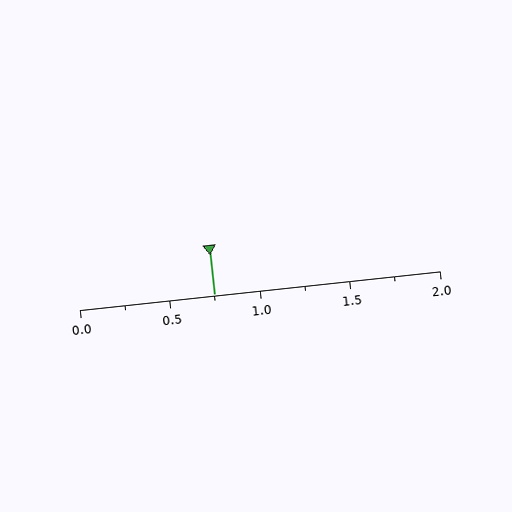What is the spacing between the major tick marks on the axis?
The major ticks are spaced 0.5 apart.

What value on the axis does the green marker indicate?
The marker indicates approximately 0.75.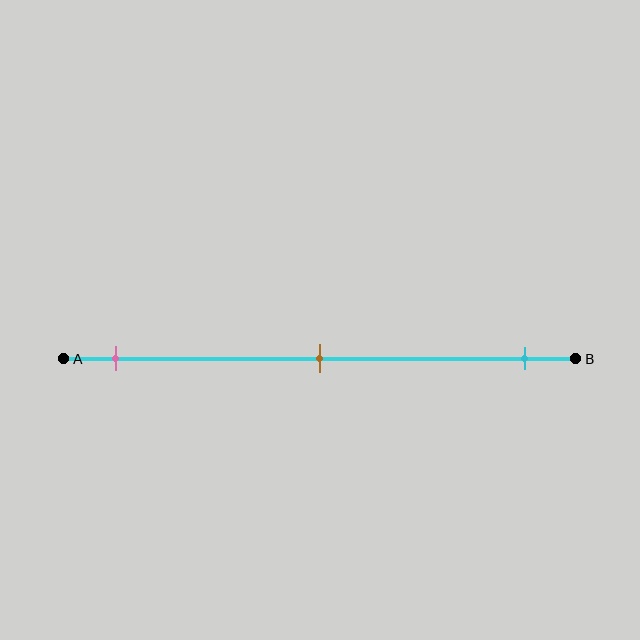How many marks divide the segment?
There are 3 marks dividing the segment.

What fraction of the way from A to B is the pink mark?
The pink mark is approximately 10% (0.1) of the way from A to B.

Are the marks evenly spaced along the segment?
Yes, the marks are approximately evenly spaced.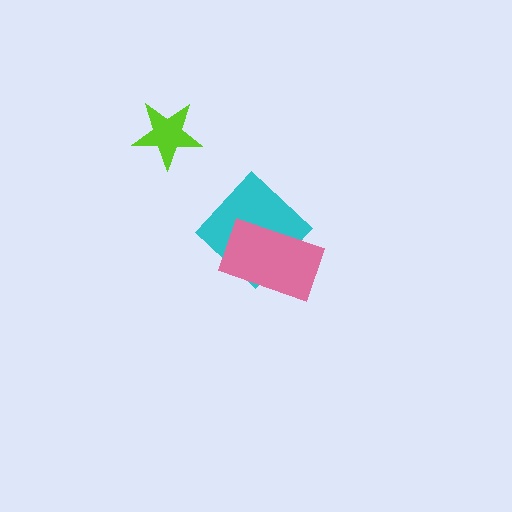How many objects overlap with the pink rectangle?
1 object overlaps with the pink rectangle.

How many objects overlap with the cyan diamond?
1 object overlaps with the cyan diamond.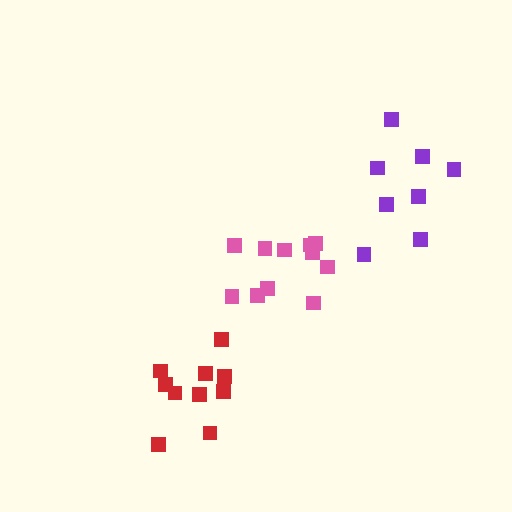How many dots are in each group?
Group 1: 10 dots, Group 2: 8 dots, Group 3: 11 dots (29 total).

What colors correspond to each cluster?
The clusters are colored: red, purple, pink.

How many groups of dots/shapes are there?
There are 3 groups.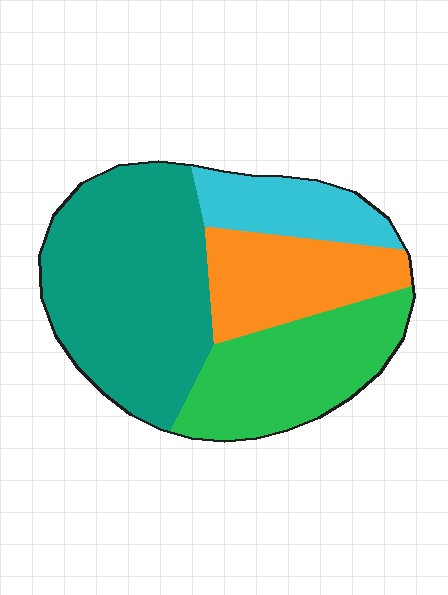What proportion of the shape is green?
Green covers about 25% of the shape.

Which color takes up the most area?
Teal, at roughly 45%.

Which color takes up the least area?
Cyan, at roughly 15%.